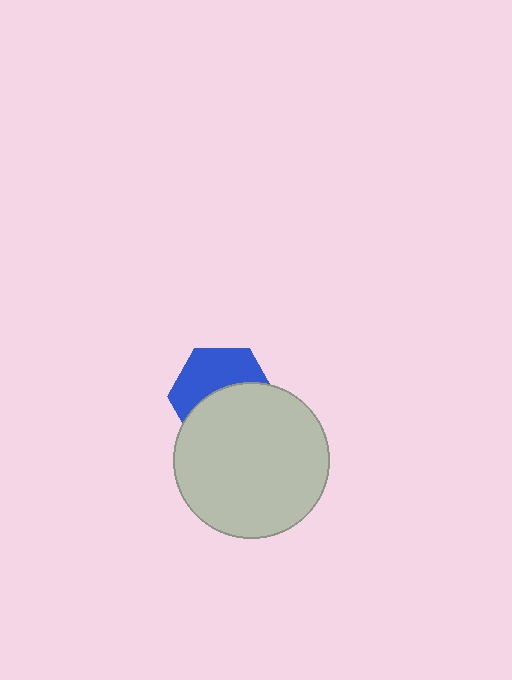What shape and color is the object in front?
The object in front is a light gray circle.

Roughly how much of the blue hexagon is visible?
About half of it is visible (roughly 48%).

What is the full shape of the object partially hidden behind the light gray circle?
The partially hidden object is a blue hexagon.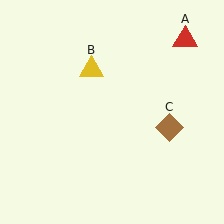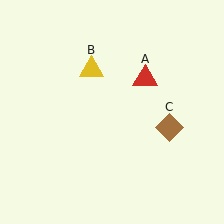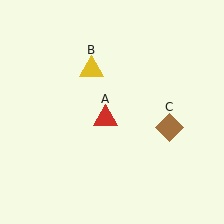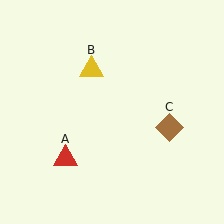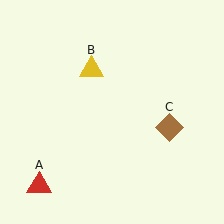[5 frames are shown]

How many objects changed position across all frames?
1 object changed position: red triangle (object A).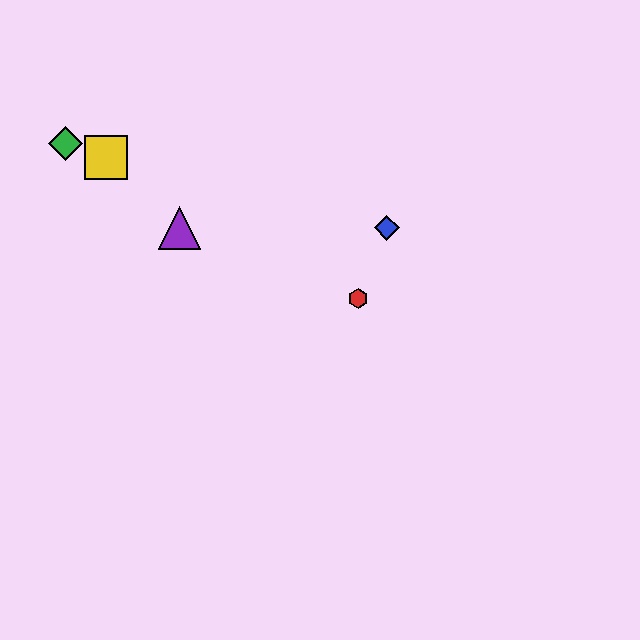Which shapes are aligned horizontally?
The blue diamond, the purple triangle are aligned horizontally.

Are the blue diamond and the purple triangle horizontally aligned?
Yes, both are at y≈228.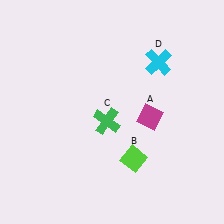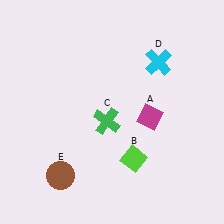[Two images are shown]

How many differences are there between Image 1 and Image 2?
There is 1 difference between the two images.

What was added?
A brown circle (E) was added in Image 2.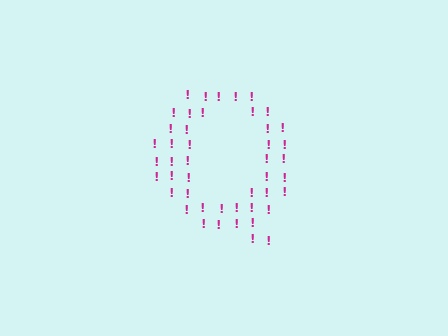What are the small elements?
The small elements are exclamation marks.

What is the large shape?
The large shape is the letter Q.